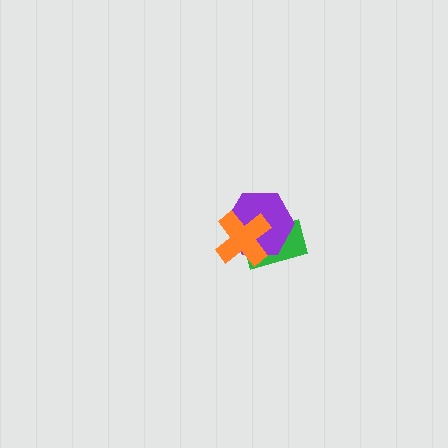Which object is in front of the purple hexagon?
The orange cross is in front of the purple hexagon.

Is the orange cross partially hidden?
No, no other shape covers it.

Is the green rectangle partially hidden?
Yes, it is partially covered by another shape.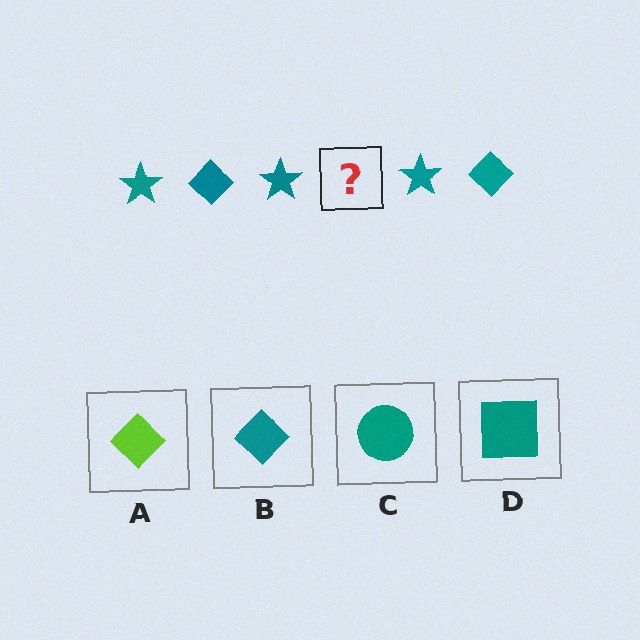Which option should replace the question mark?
Option B.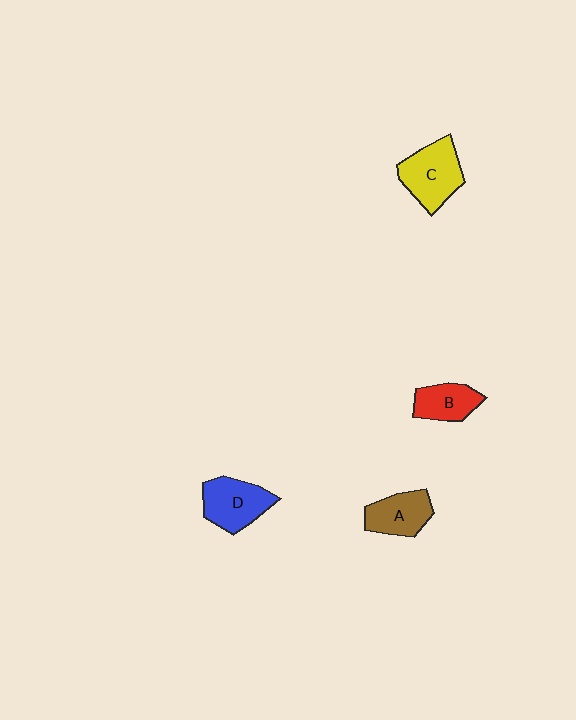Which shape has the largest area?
Shape C (yellow).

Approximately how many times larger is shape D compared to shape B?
Approximately 1.3 times.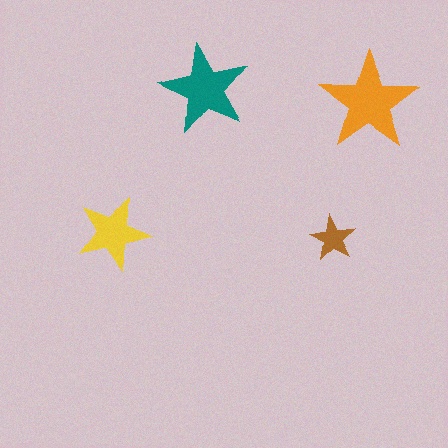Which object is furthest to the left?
The yellow star is leftmost.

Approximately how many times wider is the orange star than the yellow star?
About 1.5 times wider.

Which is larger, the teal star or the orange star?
The orange one.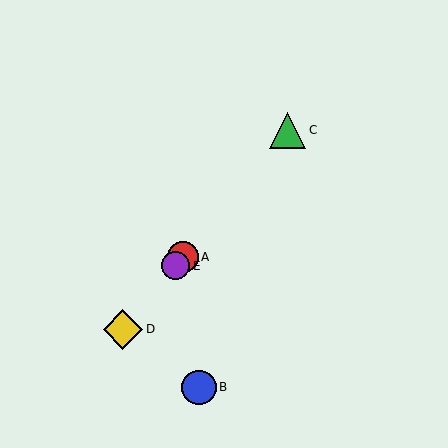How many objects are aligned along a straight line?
4 objects (A, C, D, E) are aligned along a straight line.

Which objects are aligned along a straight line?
Objects A, C, D, E are aligned along a straight line.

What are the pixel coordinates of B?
Object B is at (199, 387).